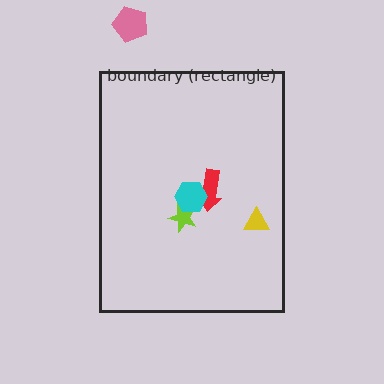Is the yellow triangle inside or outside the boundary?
Inside.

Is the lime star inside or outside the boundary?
Inside.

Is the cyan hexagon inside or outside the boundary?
Inside.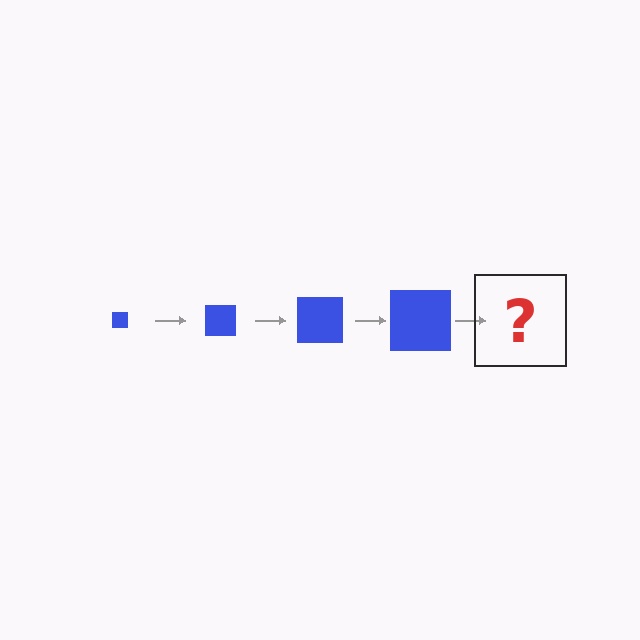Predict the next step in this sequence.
The next step is a blue square, larger than the previous one.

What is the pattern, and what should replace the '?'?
The pattern is that the square gets progressively larger each step. The '?' should be a blue square, larger than the previous one.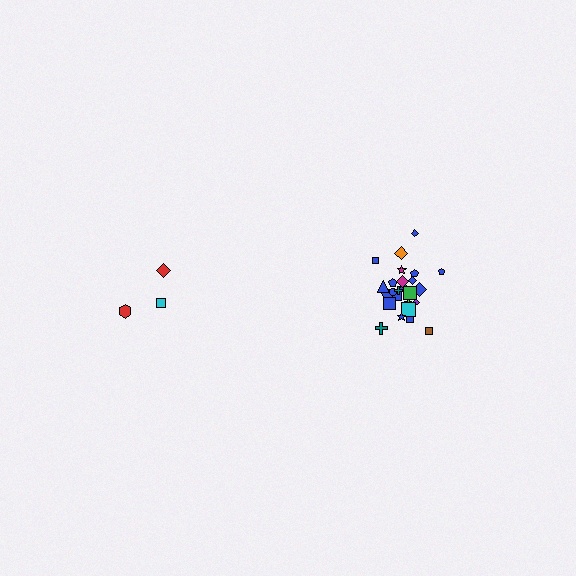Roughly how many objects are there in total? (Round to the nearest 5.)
Roughly 30 objects in total.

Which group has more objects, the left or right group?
The right group.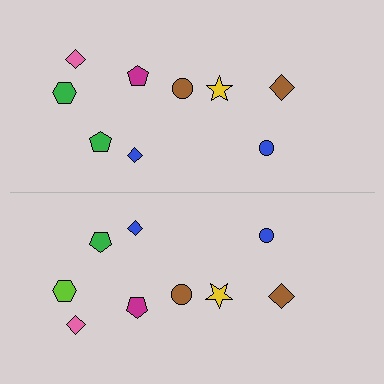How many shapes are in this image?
There are 18 shapes in this image.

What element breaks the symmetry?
The lime hexagon on the bottom side breaks the symmetry — its mirror counterpart is green.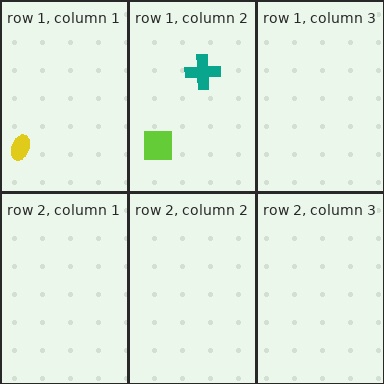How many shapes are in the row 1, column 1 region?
1.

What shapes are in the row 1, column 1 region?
The yellow ellipse.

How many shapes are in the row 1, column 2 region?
2.